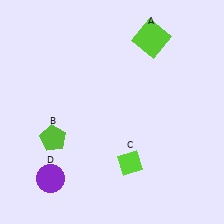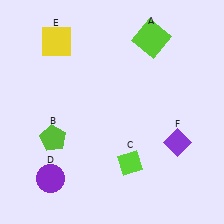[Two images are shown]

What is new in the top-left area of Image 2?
A yellow square (E) was added in the top-left area of Image 2.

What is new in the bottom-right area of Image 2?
A purple diamond (F) was added in the bottom-right area of Image 2.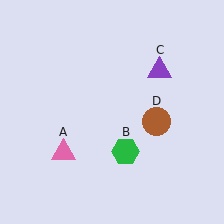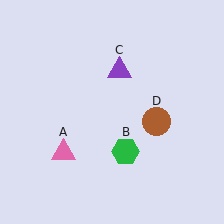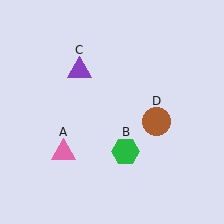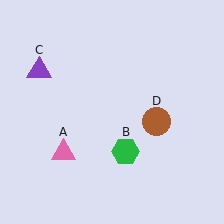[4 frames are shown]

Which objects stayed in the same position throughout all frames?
Pink triangle (object A) and green hexagon (object B) and brown circle (object D) remained stationary.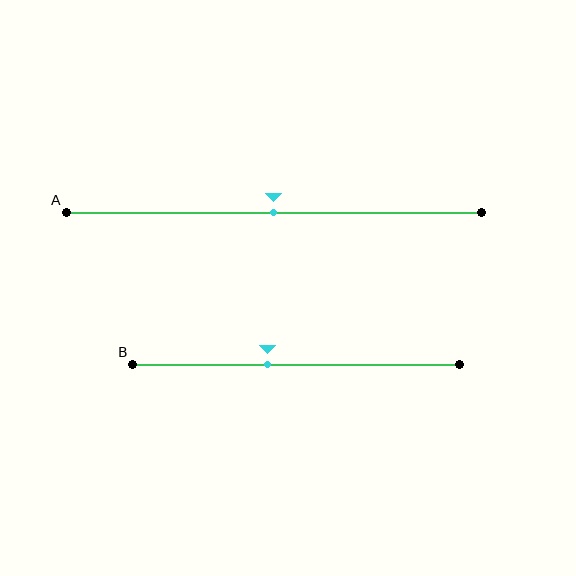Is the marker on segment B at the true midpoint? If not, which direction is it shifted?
No, the marker on segment B is shifted to the left by about 9% of the segment length.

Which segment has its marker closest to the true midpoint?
Segment A has its marker closest to the true midpoint.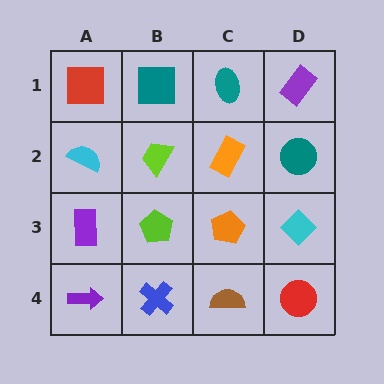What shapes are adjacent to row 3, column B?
A lime trapezoid (row 2, column B), a blue cross (row 4, column B), a purple rectangle (row 3, column A), an orange pentagon (row 3, column C).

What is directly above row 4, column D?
A cyan diamond.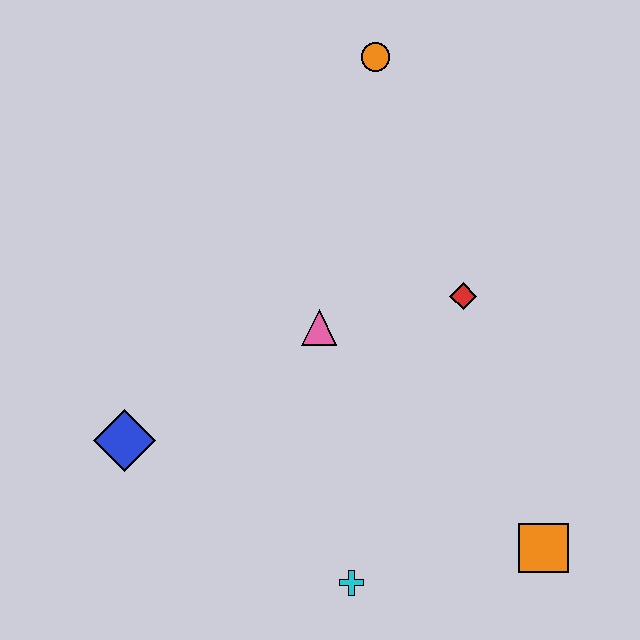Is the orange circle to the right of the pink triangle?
Yes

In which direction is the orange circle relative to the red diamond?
The orange circle is above the red diamond.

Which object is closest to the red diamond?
The pink triangle is closest to the red diamond.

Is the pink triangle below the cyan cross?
No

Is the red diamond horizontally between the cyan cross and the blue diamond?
No